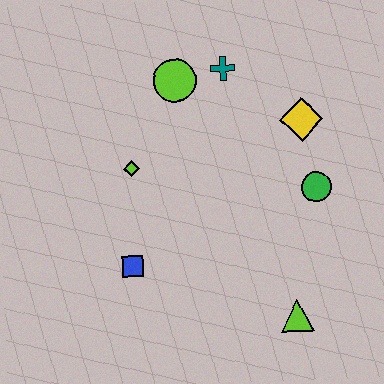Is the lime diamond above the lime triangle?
Yes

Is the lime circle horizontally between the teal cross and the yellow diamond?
No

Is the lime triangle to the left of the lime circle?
No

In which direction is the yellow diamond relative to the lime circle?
The yellow diamond is to the right of the lime circle.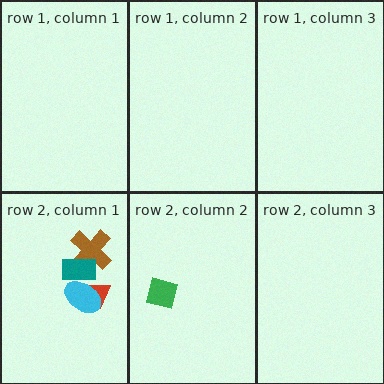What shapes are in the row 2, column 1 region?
The brown cross, the red trapezoid, the teal rectangle, the cyan ellipse.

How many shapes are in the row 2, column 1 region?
4.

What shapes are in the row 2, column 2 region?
The green square.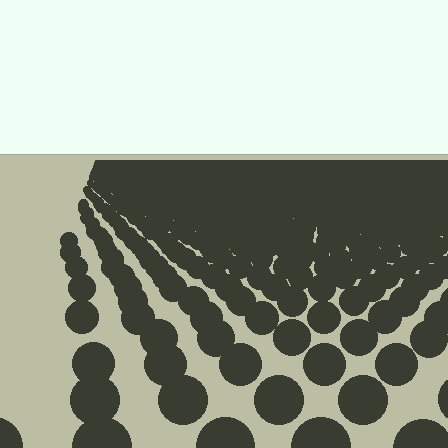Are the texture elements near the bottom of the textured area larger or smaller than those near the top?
Larger. Near the bottom, elements are closer to the viewer and appear at a bigger on-screen size.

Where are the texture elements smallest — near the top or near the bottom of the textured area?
Near the top.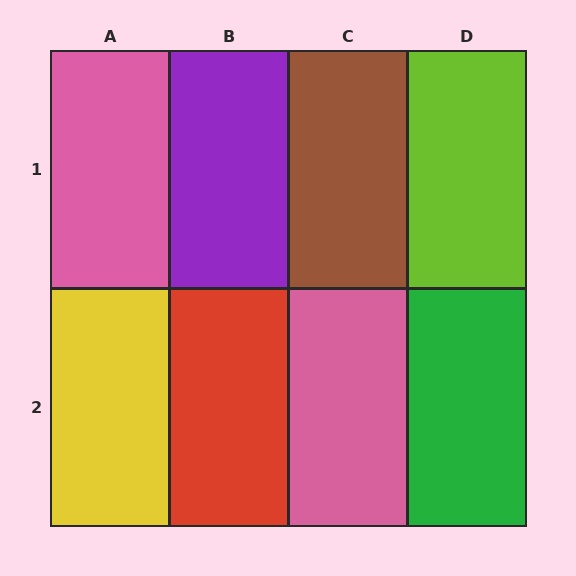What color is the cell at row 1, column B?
Purple.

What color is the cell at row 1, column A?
Pink.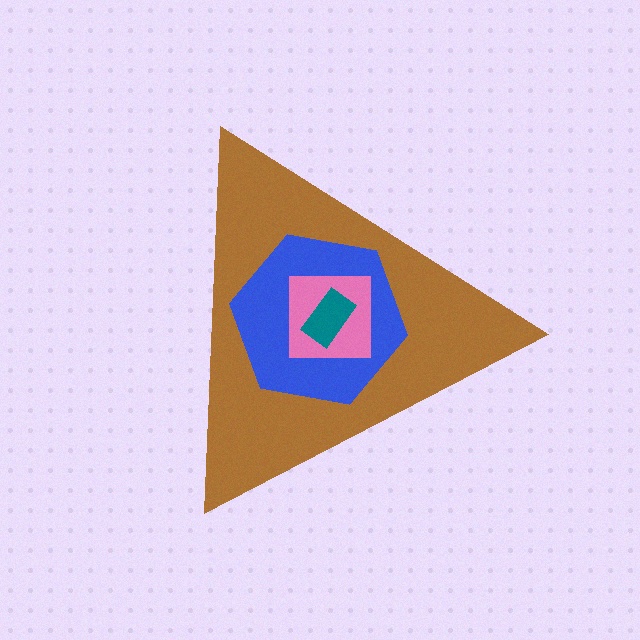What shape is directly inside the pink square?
The teal rectangle.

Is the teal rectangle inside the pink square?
Yes.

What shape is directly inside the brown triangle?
The blue hexagon.